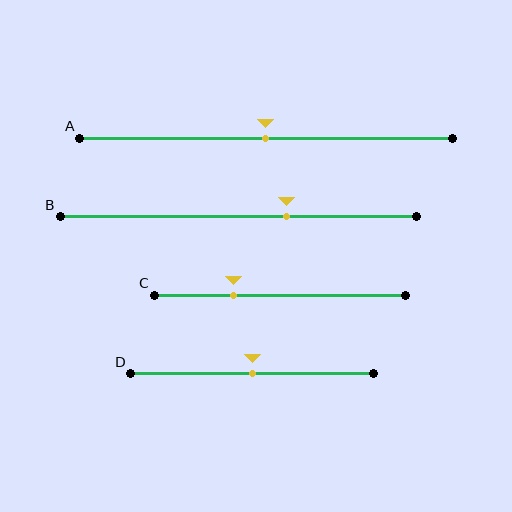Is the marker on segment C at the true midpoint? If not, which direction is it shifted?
No, the marker on segment C is shifted to the left by about 18% of the segment length.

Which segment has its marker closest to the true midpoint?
Segment A has its marker closest to the true midpoint.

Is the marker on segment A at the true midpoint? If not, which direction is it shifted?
Yes, the marker on segment A is at the true midpoint.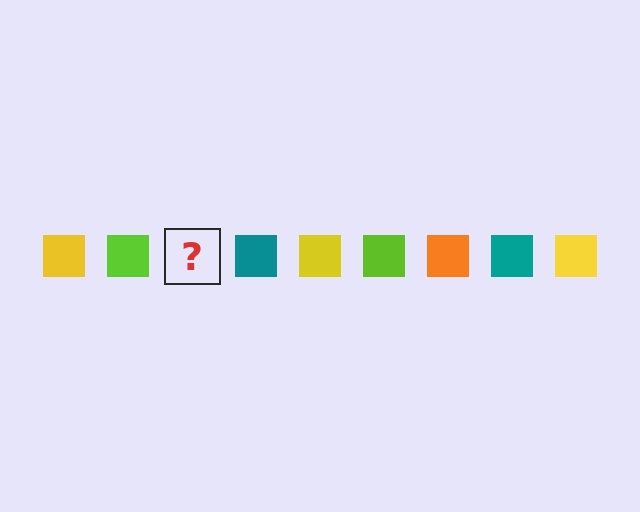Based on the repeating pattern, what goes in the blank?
The blank should be an orange square.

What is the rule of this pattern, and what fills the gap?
The rule is that the pattern cycles through yellow, lime, orange, teal squares. The gap should be filled with an orange square.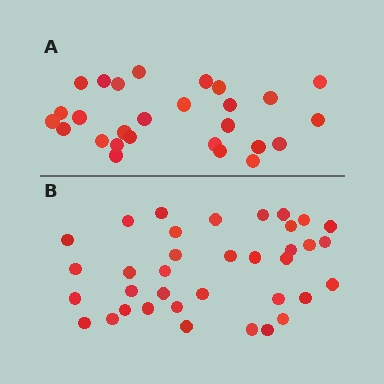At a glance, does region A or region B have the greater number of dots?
Region B (the bottom region) has more dots.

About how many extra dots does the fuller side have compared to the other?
Region B has roughly 8 or so more dots than region A.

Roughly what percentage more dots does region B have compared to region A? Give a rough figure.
About 35% more.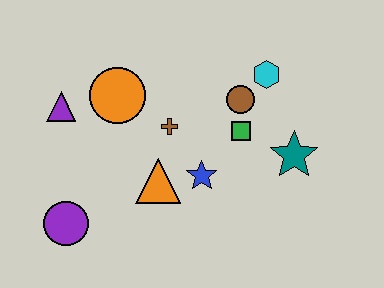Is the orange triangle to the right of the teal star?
No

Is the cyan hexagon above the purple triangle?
Yes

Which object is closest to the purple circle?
The orange triangle is closest to the purple circle.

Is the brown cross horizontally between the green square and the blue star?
No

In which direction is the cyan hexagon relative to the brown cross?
The cyan hexagon is to the right of the brown cross.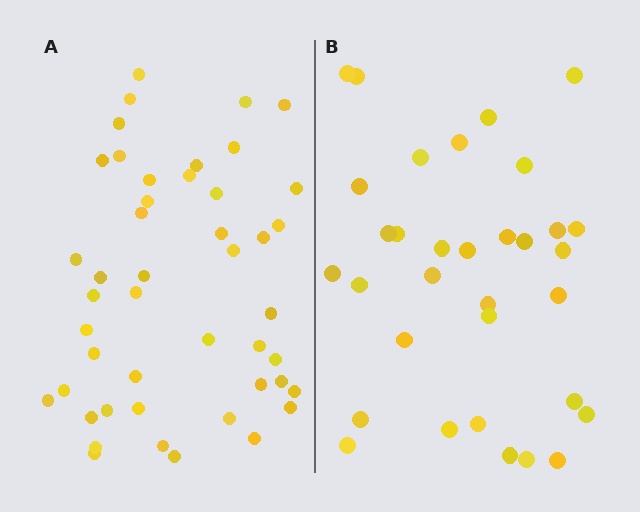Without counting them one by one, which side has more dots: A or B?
Region A (the left region) has more dots.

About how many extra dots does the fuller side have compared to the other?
Region A has approximately 15 more dots than region B.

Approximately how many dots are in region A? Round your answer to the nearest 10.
About 50 dots. (The exact count is 46, which rounds to 50.)